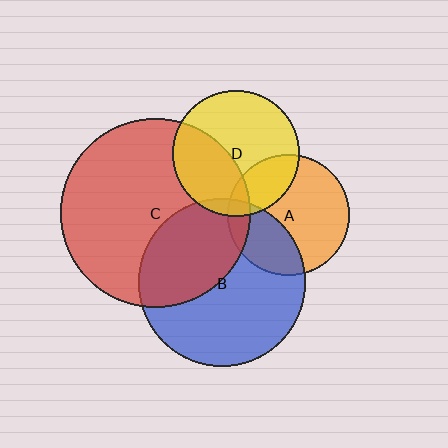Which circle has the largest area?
Circle C (red).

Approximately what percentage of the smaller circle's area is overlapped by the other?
Approximately 10%.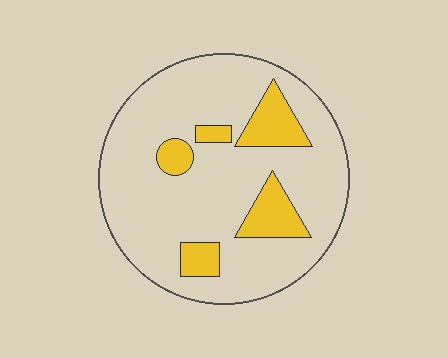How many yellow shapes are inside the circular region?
5.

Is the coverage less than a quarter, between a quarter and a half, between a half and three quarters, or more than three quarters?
Less than a quarter.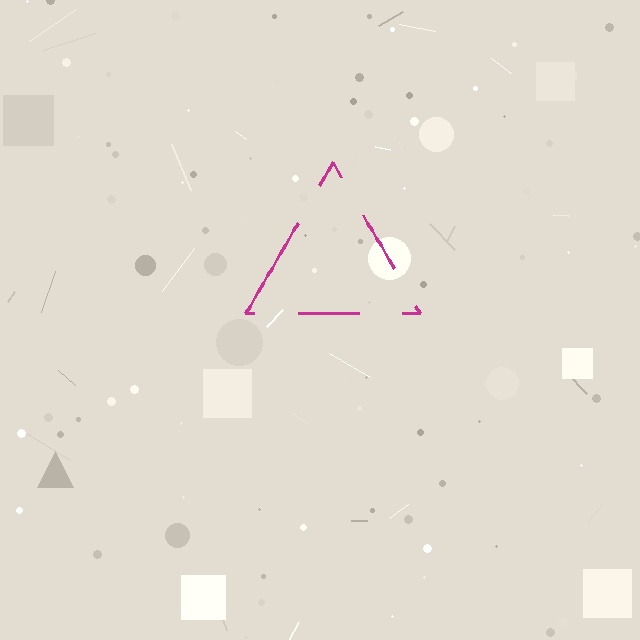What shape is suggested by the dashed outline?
The dashed outline suggests a triangle.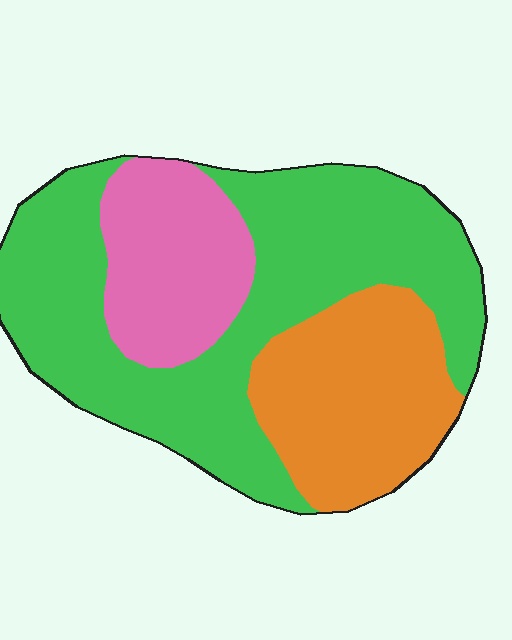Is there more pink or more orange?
Orange.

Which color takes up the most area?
Green, at roughly 55%.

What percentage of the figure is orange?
Orange takes up about one quarter (1/4) of the figure.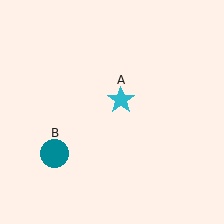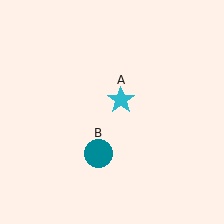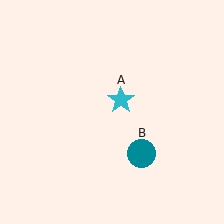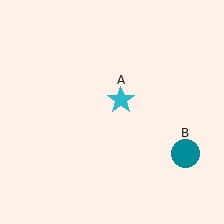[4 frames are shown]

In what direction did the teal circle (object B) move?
The teal circle (object B) moved right.